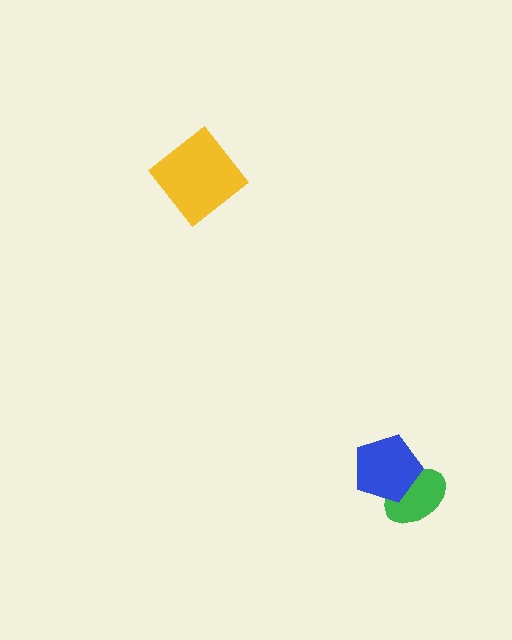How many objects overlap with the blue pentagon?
1 object overlaps with the blue pentagon.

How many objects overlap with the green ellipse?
1 object overlaps with the green ellipse.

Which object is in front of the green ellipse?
The blue pentagon is in front of the green ellipse.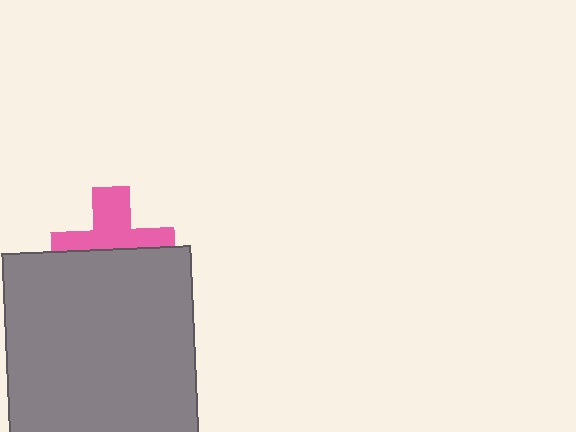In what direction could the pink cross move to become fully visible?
The pink cross could move up. That would shift it out from behind the gray square entirely.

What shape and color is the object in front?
The object in front is a gray square.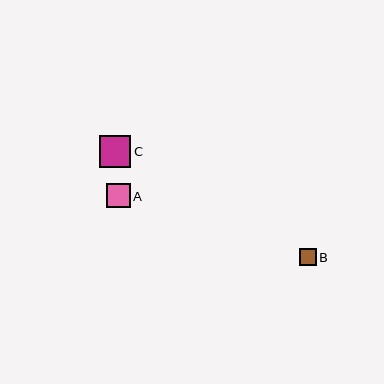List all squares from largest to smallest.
From largest to smallest: C, A, B.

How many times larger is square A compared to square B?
Square A is approximately 1.4 times the size of square B.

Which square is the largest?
Square C is the largest with a size of approximately 31 pixels.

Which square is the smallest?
Square B is the smallest with a size of approximately 17 pixels.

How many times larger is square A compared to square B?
Square A is approximately 1.4 times the size of square B.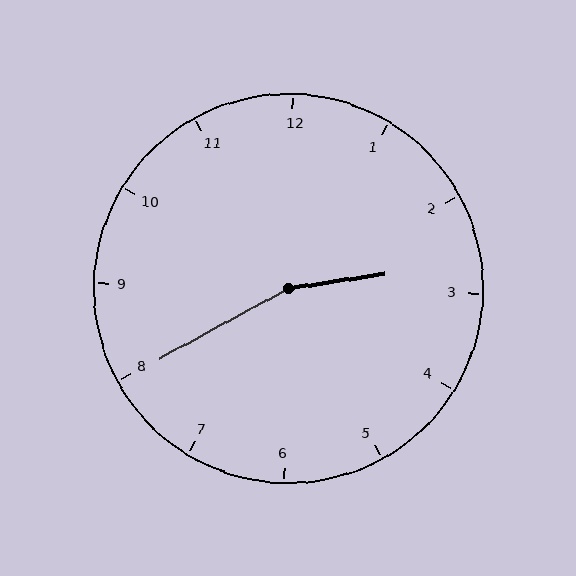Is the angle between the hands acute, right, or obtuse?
It is obtuse.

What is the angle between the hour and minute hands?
Approximately 160 degrees.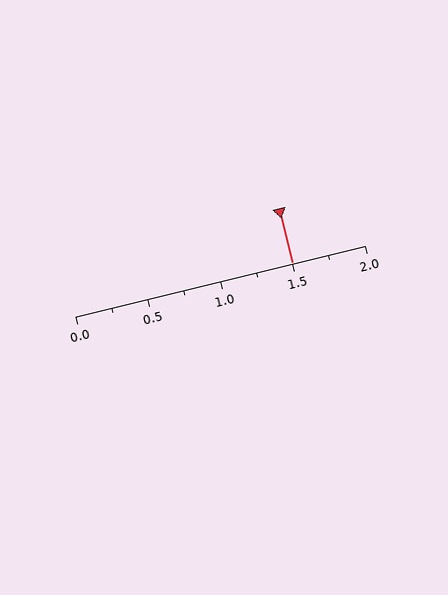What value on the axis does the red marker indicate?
The marker indicates approximately 1.5.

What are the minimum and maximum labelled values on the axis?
The axis runs from 0.0 to 2.0.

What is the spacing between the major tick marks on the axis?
The major ticks are spaced 0.5 apart.